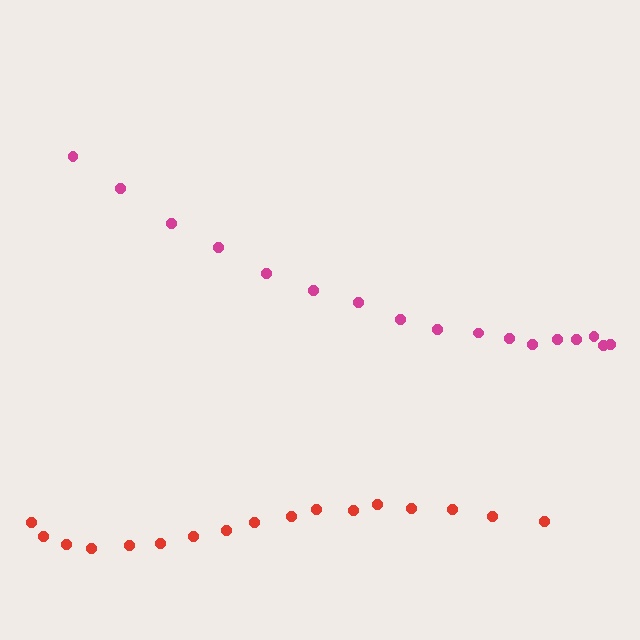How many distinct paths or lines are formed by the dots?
There are 2 distinct paths.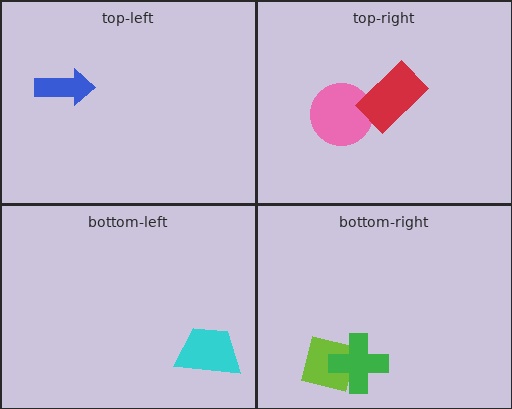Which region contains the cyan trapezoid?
The bottom-left region.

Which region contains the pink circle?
The top-right region.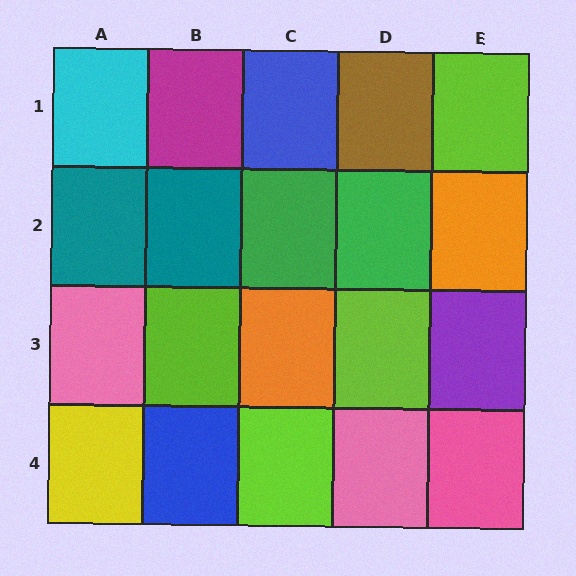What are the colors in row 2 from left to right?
Teal, teal, green, green, orange.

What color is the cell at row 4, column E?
Pink.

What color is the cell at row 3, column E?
Purple.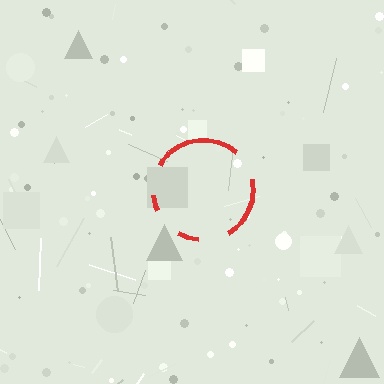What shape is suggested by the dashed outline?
The dashed outline suggests a circle.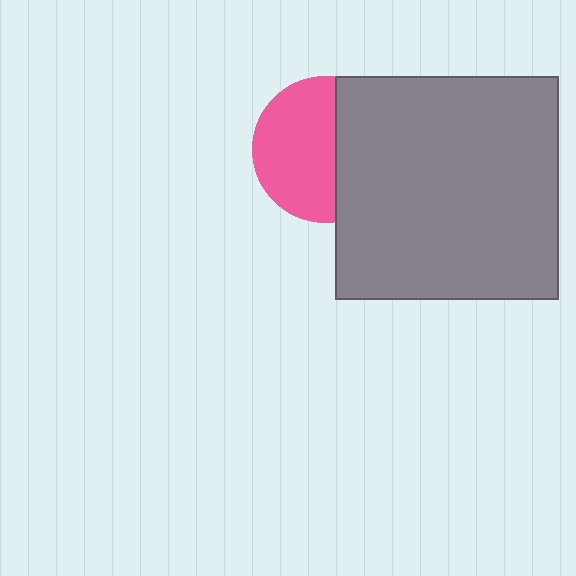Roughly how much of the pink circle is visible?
About half of it is visible (roughly 59%).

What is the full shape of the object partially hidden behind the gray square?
The partially hidden object is a pink circle.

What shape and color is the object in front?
The object in front is a gray square.